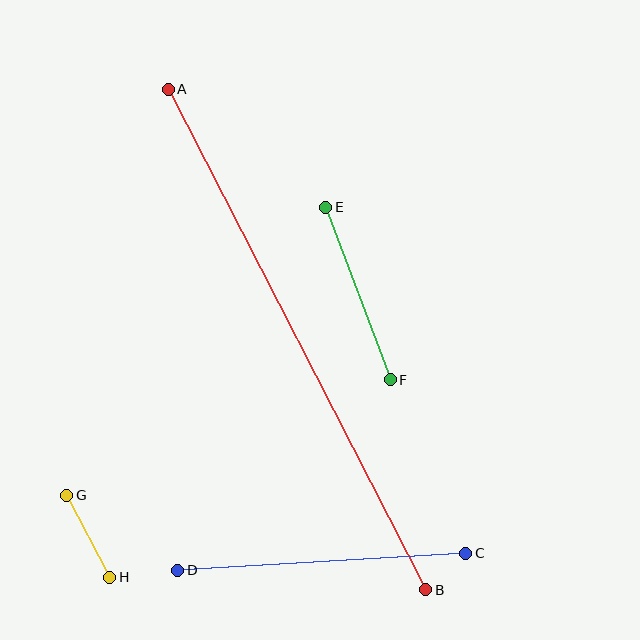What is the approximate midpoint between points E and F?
The midpoint is at approximately (358, 293) pixels.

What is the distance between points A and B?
The distance is approximately 563 pixels.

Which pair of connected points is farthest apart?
Points A and B are farthest apart.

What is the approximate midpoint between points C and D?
The midpoint is at approximately (322, 562) pixels.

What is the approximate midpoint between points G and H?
The midpoint is at approximately (88, 536) pixels.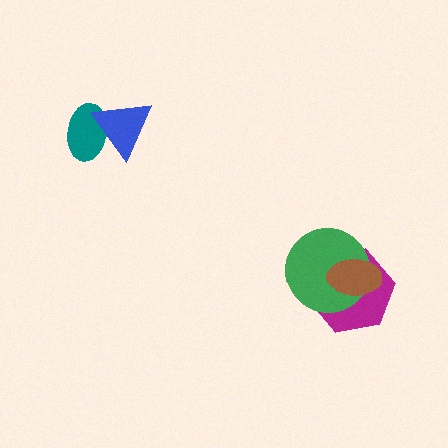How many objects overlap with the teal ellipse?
1 object overlaps with the teal ellipse.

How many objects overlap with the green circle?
2 objects overlap with the green circle.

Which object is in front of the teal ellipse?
The blue triangle is in front of the teal ellipse.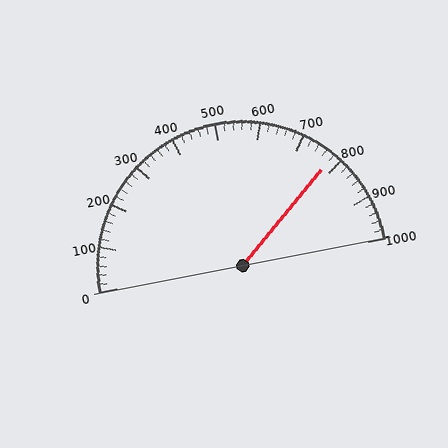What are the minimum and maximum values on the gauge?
The gauge ranges from 0 to 1000.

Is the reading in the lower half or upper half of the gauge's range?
The reading is in the upper half of the range (0 to 1000).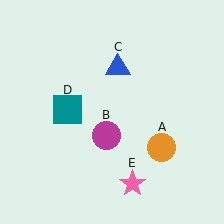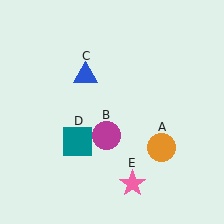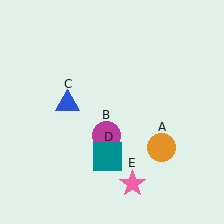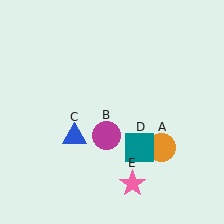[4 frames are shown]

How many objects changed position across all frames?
2 objects changed position: blue triangle (object C), teal square (object D).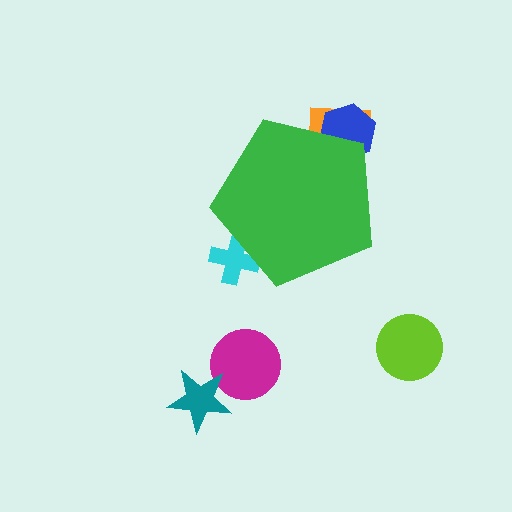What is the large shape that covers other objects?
A green pentagon.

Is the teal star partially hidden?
No, the teal star is fully visible.